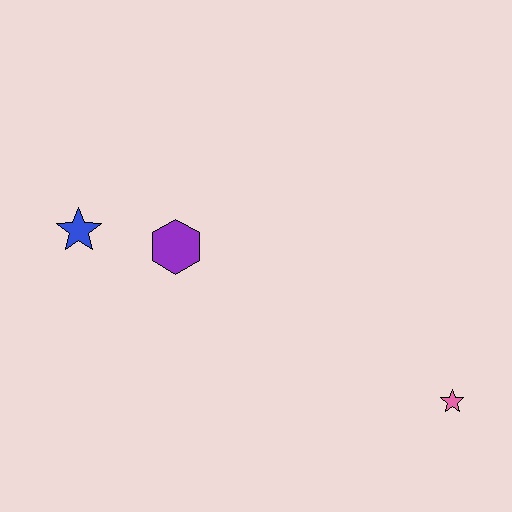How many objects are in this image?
There are 3 objects.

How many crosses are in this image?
There are no crosses.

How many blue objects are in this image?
There is 1 blue object.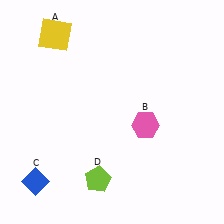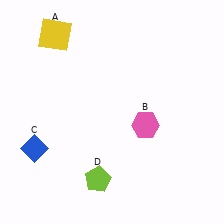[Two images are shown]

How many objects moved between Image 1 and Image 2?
1 object moved between the two images.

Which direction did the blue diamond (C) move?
The blue diamond (C) moved up.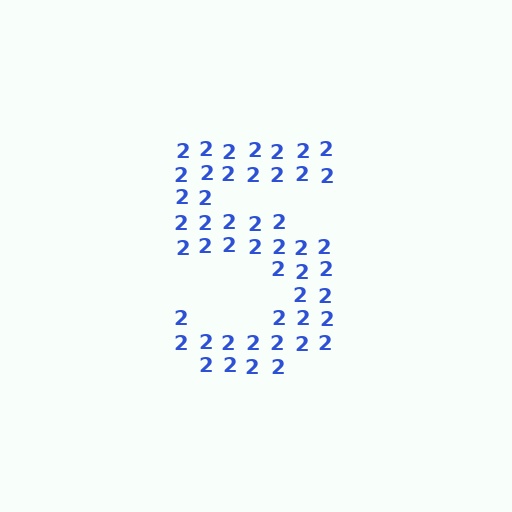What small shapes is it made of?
It is made of small digit 2's.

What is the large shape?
The large shape is the digit 5.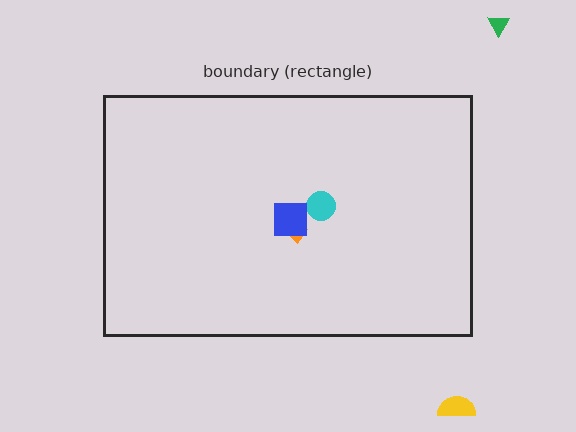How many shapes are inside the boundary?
3 inside, 2 outside.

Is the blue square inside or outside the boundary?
Inside.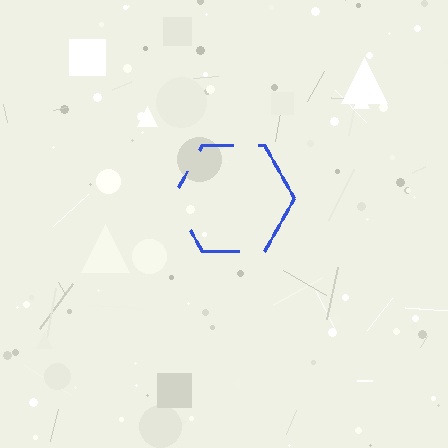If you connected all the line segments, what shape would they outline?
They would outline a hexagon.